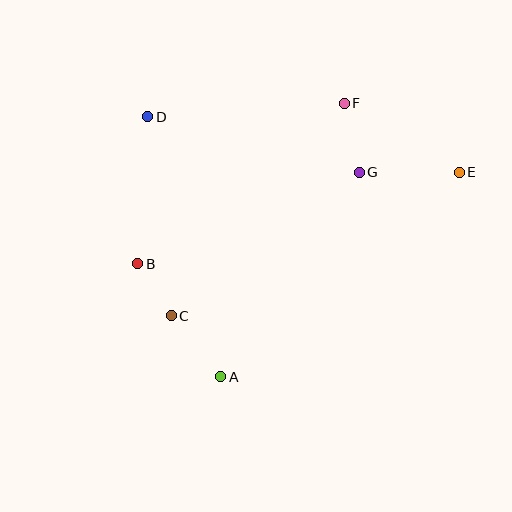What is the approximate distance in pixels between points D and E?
The distance between D and E is approximately 317 pixels.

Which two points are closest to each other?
Points B and C are closest to each other.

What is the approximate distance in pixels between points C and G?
The distance between C and G is approximately 237 pixels.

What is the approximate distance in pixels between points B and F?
The distance between B and F is approximately 261 pixels.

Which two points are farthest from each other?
Points B and E are farthest from each other.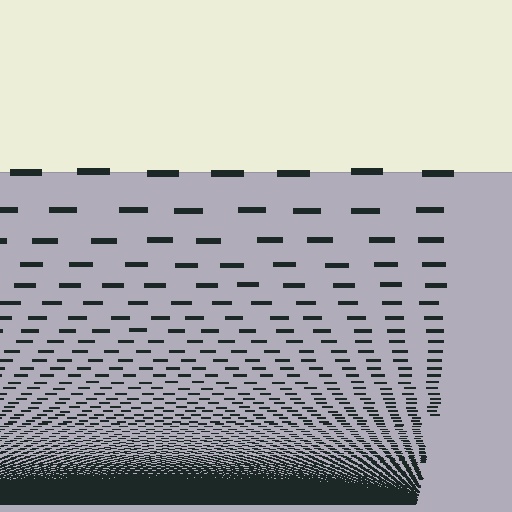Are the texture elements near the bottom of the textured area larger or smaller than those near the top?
Smaller. The gradient is inverted — elements near the bottom are smaller and denser.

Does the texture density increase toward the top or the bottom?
Density increases toward the bottom.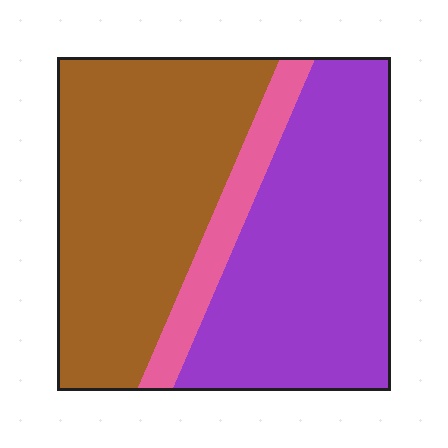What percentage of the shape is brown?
Brown covers around 45% of the shape.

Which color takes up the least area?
Pink, at roughly 10%.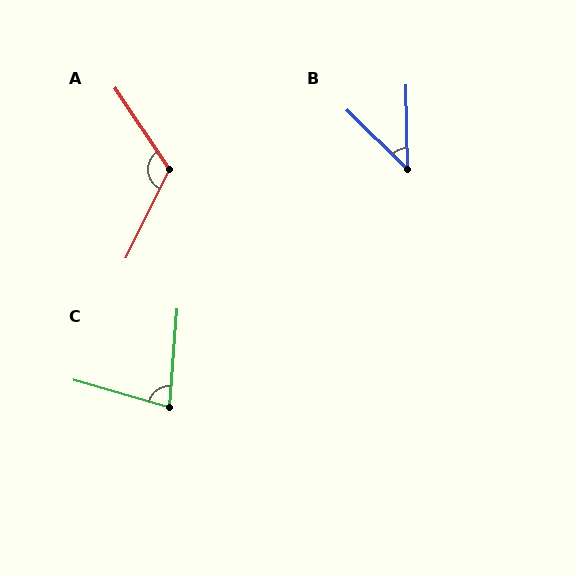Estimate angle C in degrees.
Approximately 78 degrees.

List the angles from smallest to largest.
B (44°), C (78°), A (120°).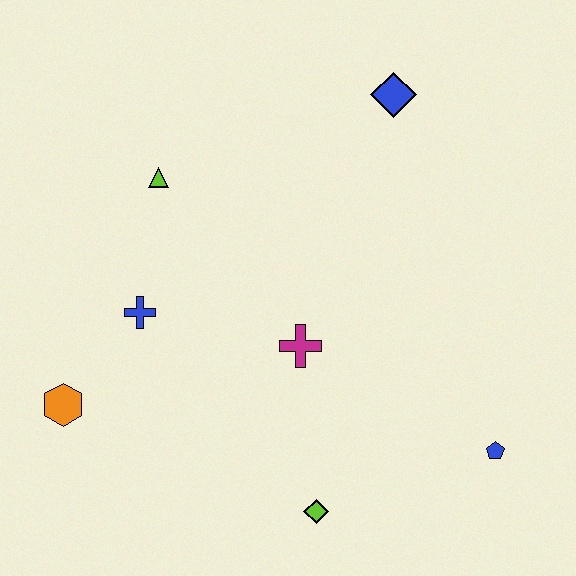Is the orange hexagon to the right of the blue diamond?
No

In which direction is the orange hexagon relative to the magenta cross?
The orange hexagon is to the left of the magenta cross.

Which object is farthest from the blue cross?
The blue pentagon is farthest from the blue cross.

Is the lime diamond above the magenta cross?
No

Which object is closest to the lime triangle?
The blue cross is closest to the lime triangle.